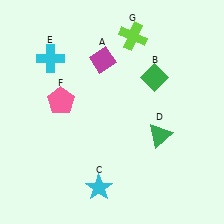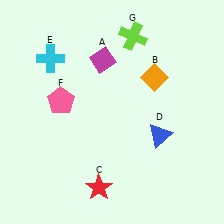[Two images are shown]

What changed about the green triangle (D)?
In Image 1, D is green. In Image 2, it changed to blue.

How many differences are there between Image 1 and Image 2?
There are 3 differences between the two images.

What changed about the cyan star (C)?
In Image 1, C is cyan. In Image 2, it changed to red.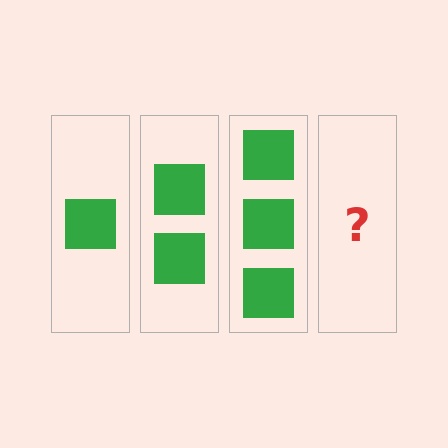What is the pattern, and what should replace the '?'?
The pattern is that each step adds one more square. The '?' should be 4 squares.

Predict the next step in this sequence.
The next step is 4 squares.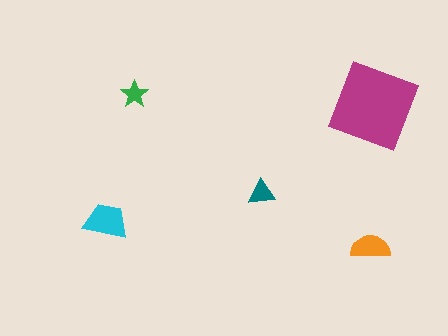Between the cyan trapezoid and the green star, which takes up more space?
The cyan trapezoid.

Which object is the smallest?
The green star.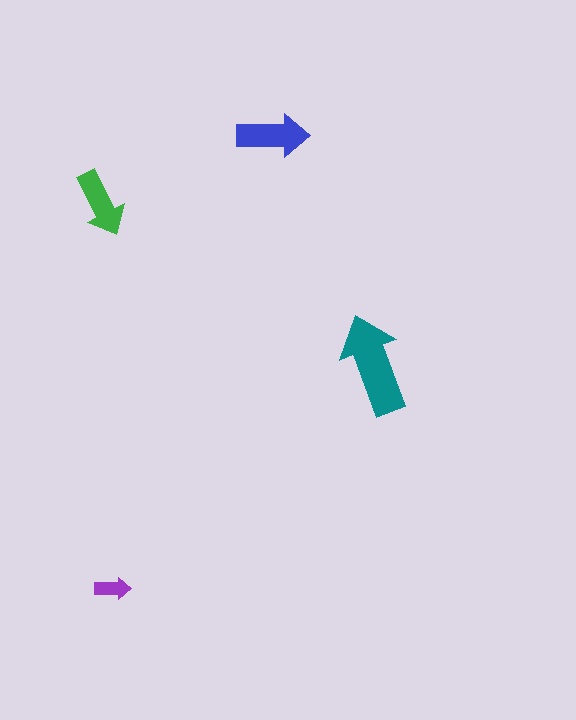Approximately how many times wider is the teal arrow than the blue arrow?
About 1.5 times wider.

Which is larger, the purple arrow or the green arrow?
The green one.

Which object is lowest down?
The purple arrow is bottommost.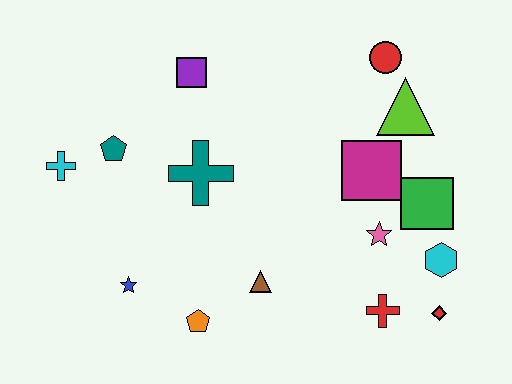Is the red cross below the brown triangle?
Yes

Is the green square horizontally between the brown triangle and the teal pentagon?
No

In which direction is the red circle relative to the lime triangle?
The red circle is above the lime triangle.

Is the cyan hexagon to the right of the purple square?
Yes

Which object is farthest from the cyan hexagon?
The cyan cross is farthest from the cyan hexagon.